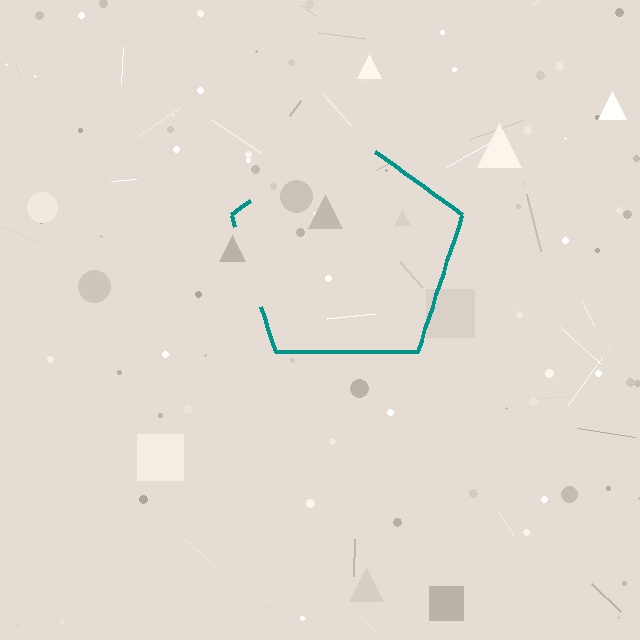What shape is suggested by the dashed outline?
The dashed outline suggests a pentagon.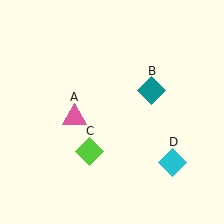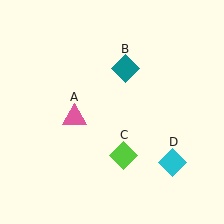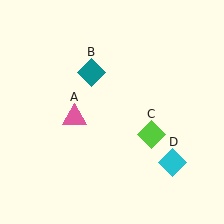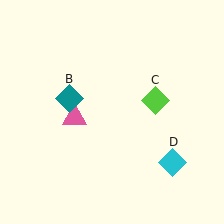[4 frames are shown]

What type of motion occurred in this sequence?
The teal diamond (object B), lime diamond (object C) rotated counterclockwise around the center of the scene.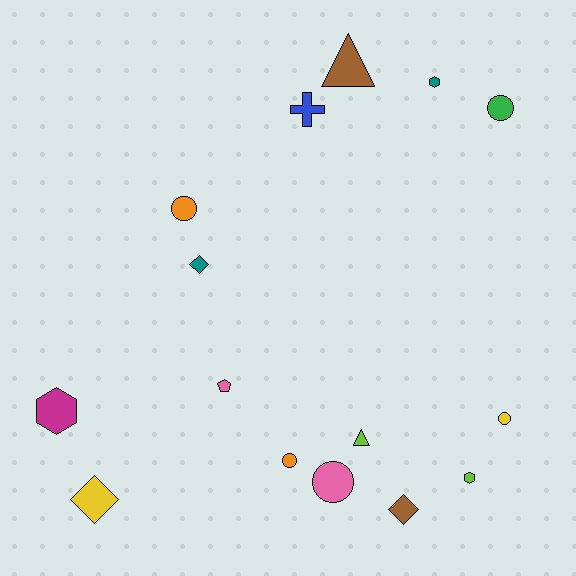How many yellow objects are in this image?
There are 2 yellow objects.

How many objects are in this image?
There are 15 objects.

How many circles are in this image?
There are 5 circles.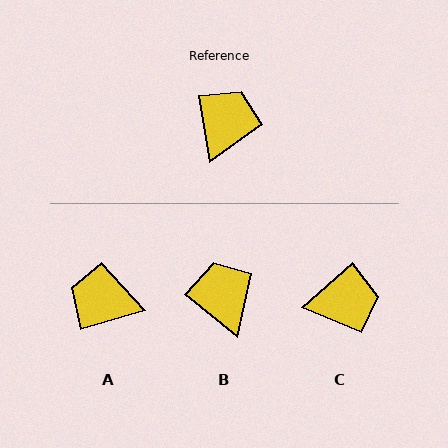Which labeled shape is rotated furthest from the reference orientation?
A, about 97 degrees away.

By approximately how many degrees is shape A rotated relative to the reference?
Approximately 97 degrees counter-clockwise.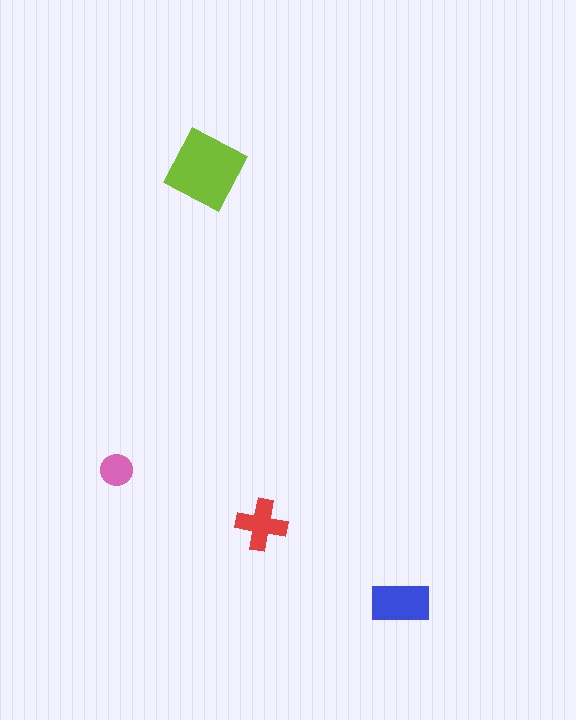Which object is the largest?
The lime diamond.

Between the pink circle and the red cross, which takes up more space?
The red cross.